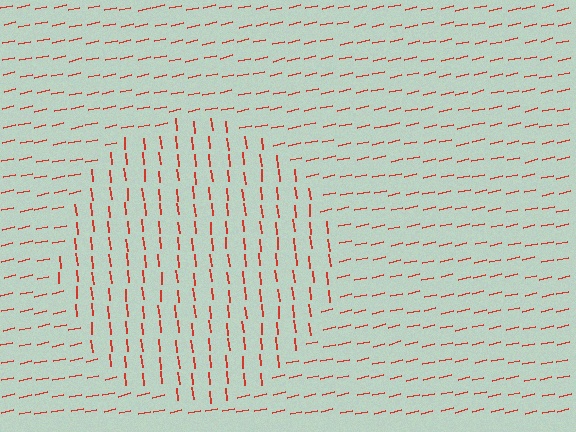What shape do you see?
I see a circle.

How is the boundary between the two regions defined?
The boundary is defined purely by a change in line orientation (approximately 84 degrees difference). All lines are the same color and thickness.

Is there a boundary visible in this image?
Yes, there is a texture boundary formed by a change in line orientation.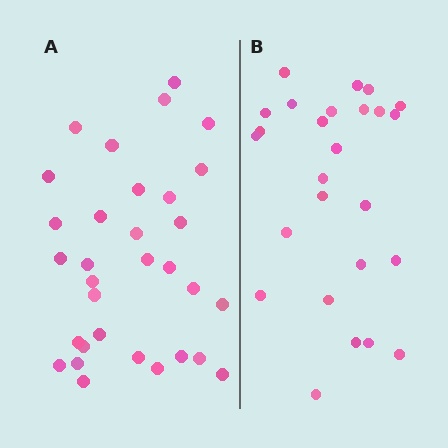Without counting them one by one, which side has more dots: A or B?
Region A (the left region) has more dots.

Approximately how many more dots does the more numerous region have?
Region A has about 6 more dots than region B.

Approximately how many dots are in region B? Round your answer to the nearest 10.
About 30 dots. (The exact count is 26, which rounds to 30.)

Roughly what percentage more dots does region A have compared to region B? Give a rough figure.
About 25% more.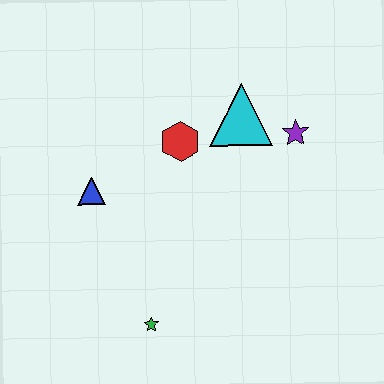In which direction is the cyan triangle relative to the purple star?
The cyan triangle is to the left of the purple star.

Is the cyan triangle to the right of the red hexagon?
Yes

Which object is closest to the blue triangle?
The red hexagon is closest to the blue triangle.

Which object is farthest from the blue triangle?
The purple star is farthest from the blue triangle.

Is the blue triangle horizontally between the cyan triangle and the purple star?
No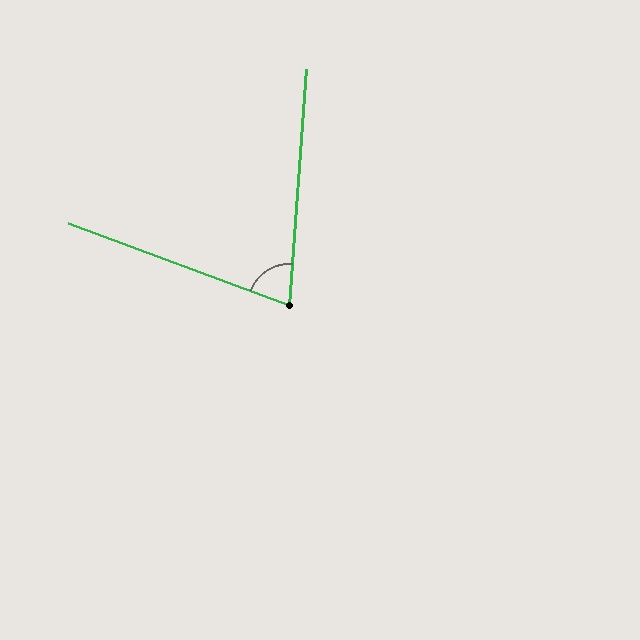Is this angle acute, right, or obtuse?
It is acute.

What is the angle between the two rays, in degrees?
Approximately 74 degrees.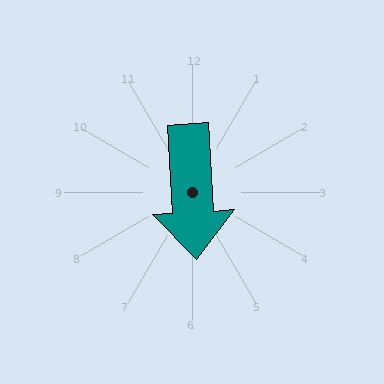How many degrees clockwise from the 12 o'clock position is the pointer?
Approximately 177 degrees.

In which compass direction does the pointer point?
South.